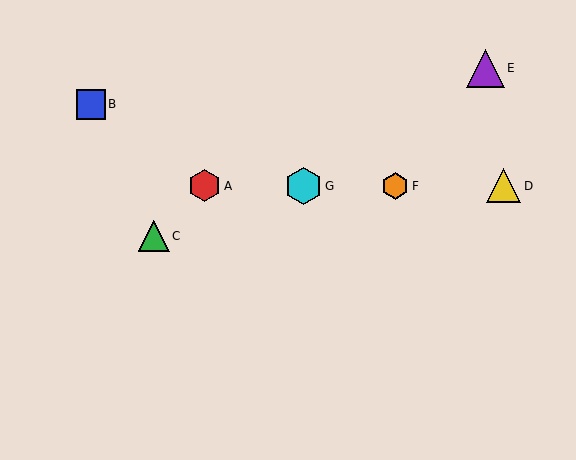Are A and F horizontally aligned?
Yes, both are at y≈186.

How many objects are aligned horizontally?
4 objects (A, D, F, G) are aligned horizontally.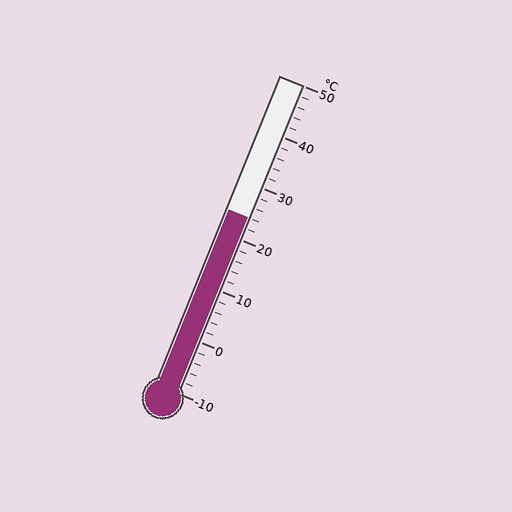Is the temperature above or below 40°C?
The temperature is below 40°C.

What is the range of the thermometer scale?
The thermometer scale ranges from -10°C to 50°C.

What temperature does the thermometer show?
The thermometer shows approximately 24°C.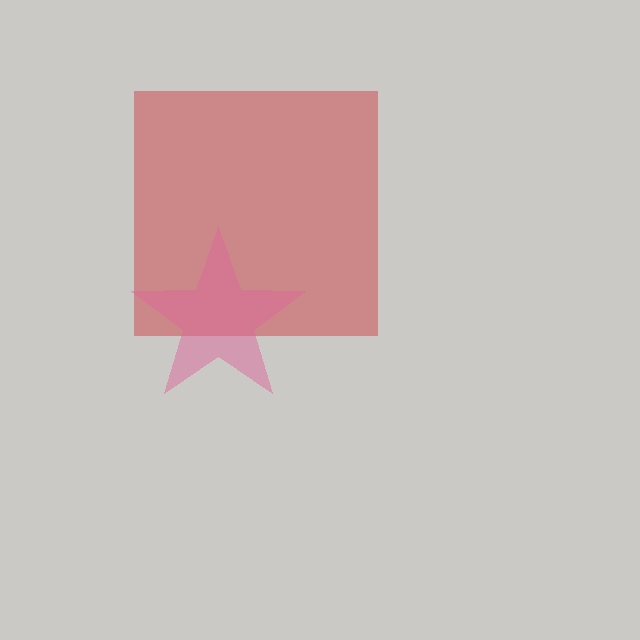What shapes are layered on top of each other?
The layered shapes are: a red square, a pink star.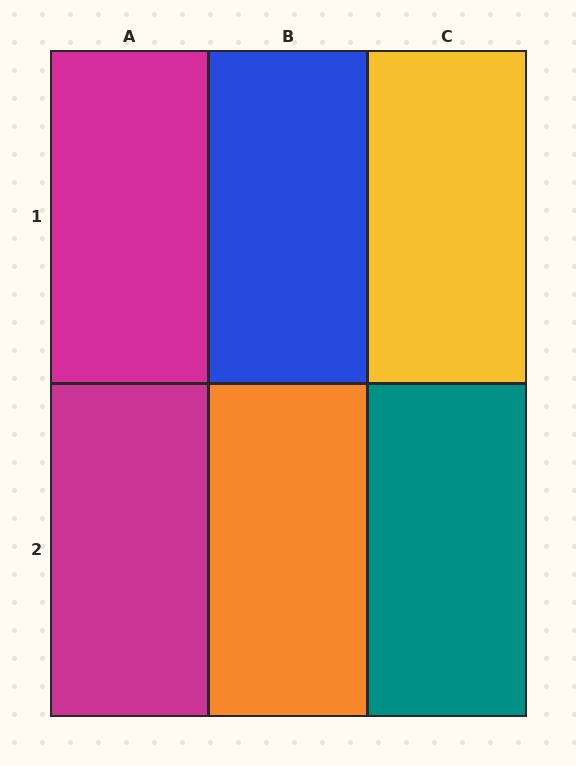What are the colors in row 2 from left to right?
Magenta, orange, teal.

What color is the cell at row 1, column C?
Yellow.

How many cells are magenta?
2 cells are magenta.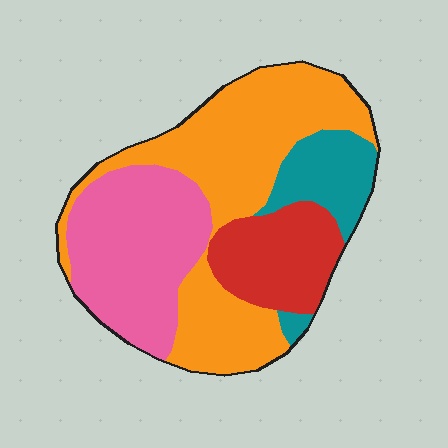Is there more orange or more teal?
Orange.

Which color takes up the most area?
Orange, at roughly 45%.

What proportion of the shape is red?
Red takes up about one sixth (1/6) of the shape.